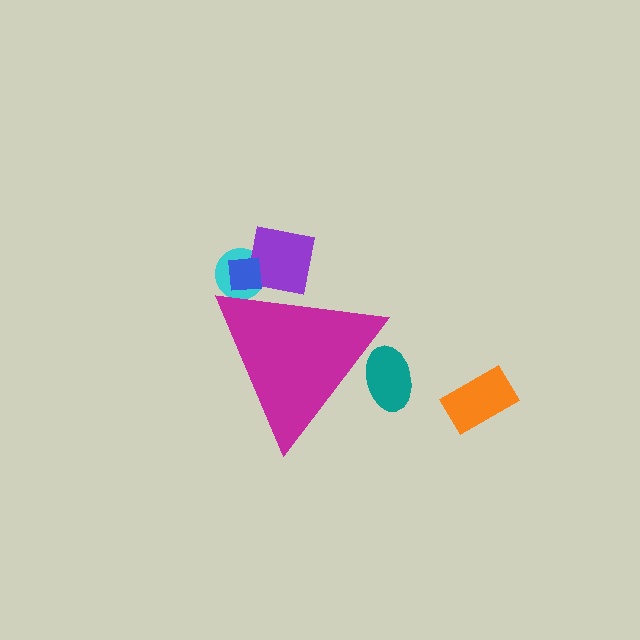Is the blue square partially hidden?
Yes, the blue square is partially hidden behind the magenta triangle.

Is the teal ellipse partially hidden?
Yes, the teal ellipse is partially hidden behind the magenta triangle.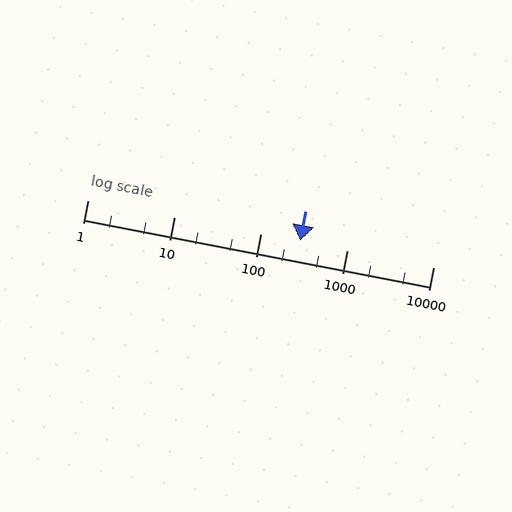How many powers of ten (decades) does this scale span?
The scale spans 4 decades, from 1 to 10000.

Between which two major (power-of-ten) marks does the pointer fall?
The pointer is between 100 and 1000.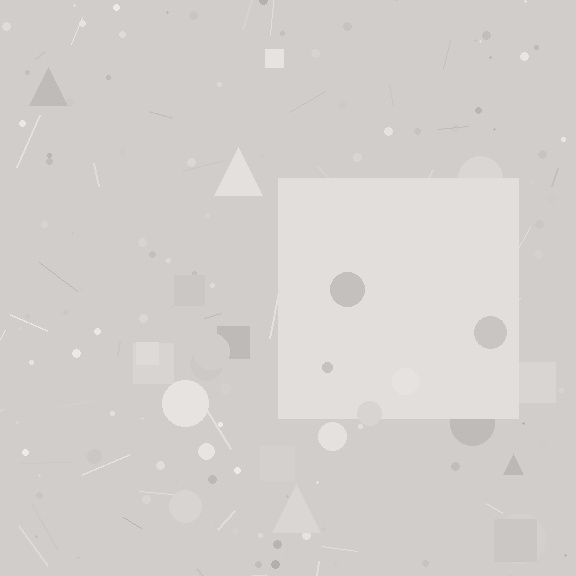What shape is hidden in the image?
A square is hidden in the image.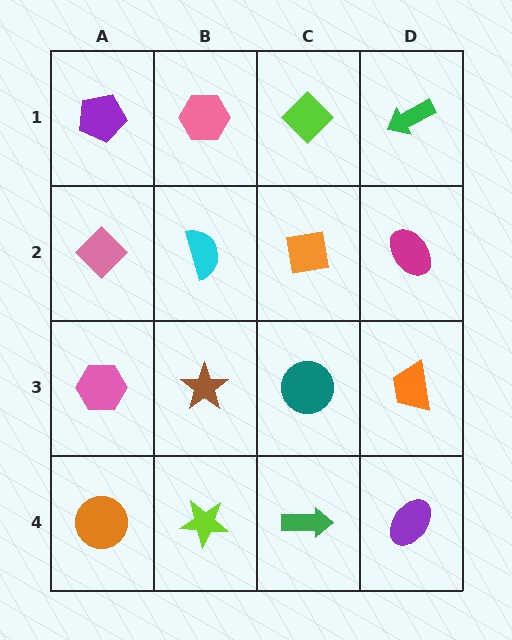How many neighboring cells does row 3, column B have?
4.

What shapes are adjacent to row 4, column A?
A pink hexagon (row 3, column A), a lime star (row 4, column B).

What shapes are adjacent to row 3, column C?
An orange square (row 2, column C), a green arrow (row 4, column C), a brown star (row 3, column B), an orange trapezoid (row 3, column D).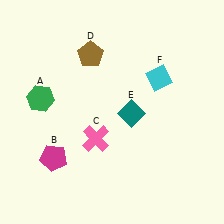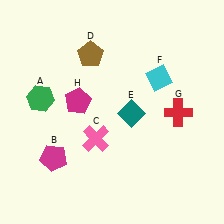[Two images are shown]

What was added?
A red cross (G), a magenta pentagon (H) were added in Image 2.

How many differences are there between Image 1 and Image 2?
There are 2 differences between the two images.